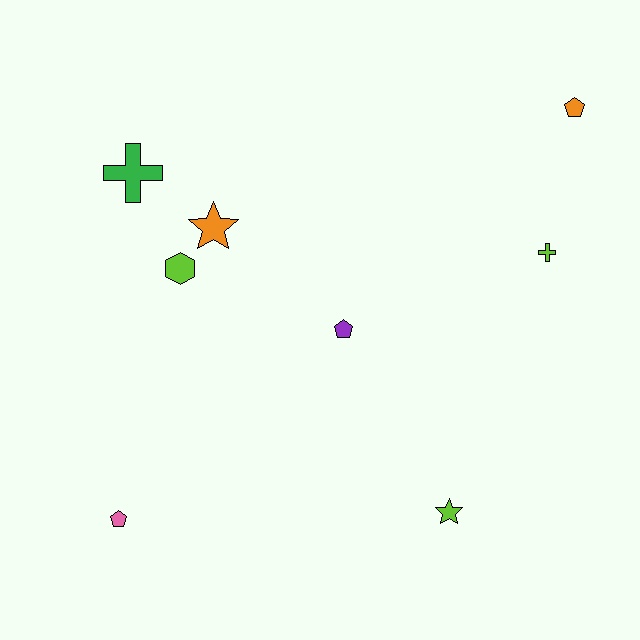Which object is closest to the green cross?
The orange star is closest to the green cross.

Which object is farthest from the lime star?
The green cross is farthest from the lime star.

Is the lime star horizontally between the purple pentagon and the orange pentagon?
Yes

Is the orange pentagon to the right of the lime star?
Yes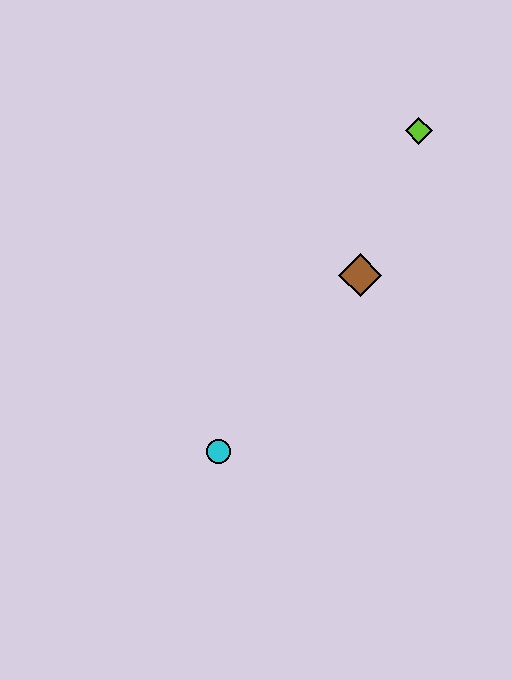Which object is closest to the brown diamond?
The lime diamond is closest to the brown diamond.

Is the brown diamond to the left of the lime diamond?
Yes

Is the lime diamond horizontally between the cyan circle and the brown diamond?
No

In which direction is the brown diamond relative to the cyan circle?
The brown diamond is above the cyan circle.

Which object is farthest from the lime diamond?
The cyan circle is farthest from the lime diamond.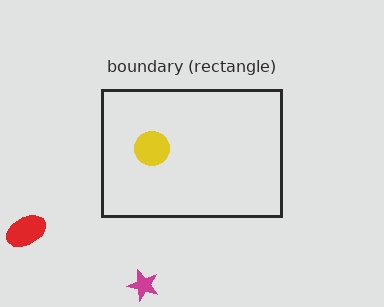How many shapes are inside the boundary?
1 inside, 2 outside.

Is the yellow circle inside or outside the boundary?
Inside.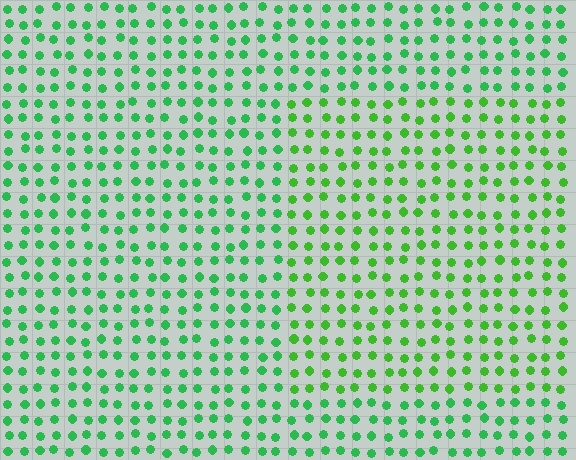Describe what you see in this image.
The image is filled with small green elements in a uniform arrangement. A rectangle-shaped region is visible where the elements are tinted to a slightly different hue, forming a subtle color boundary.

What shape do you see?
I see a rectangle.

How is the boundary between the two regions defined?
The boundary is defined purely by a slight shift in hue (about 23 degrees). Spacing, size, and orientation are identical on both sides.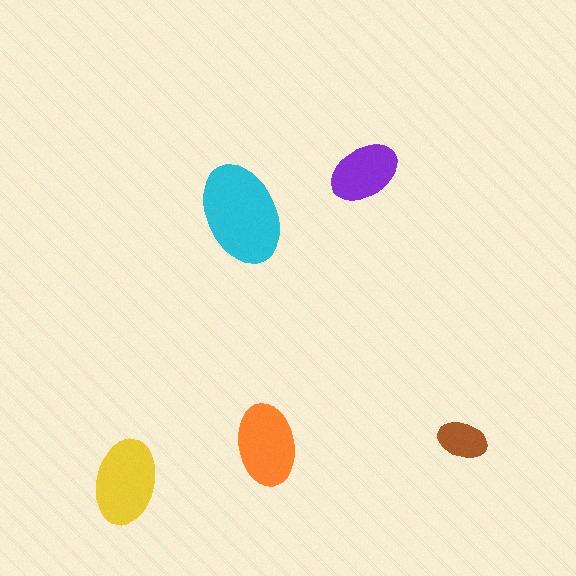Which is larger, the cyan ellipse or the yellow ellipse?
The cyan one.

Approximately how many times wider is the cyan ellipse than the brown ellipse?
About 2 times wider.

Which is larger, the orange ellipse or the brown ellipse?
The orange one.